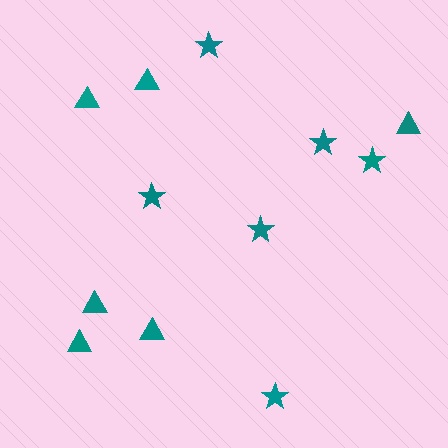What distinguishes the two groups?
There are 2 groups: one group of triangles (6) and one group of stars (6).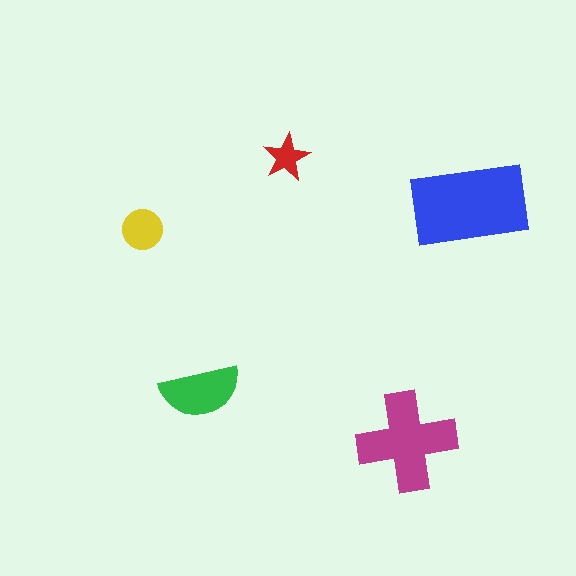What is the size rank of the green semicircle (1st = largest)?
3rd.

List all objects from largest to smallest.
The blue rectangle, the magenta cross, the green semicircle, the yellow circle, the red star.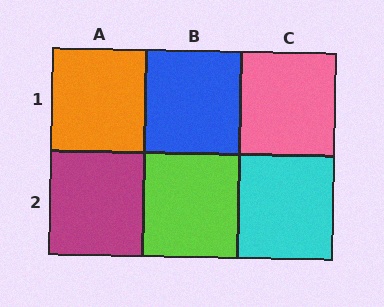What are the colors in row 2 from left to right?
Magenta, lime, cyan.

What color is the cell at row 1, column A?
Orange.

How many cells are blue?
1 cell is blue.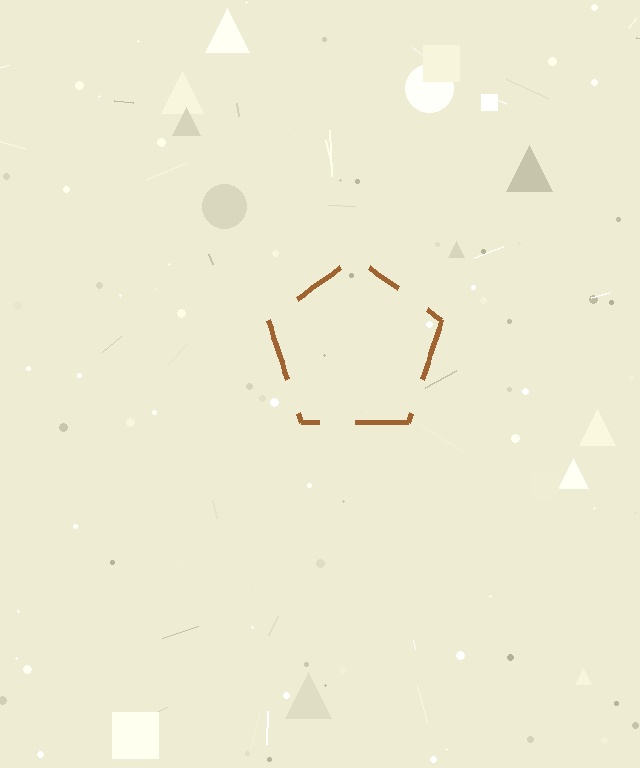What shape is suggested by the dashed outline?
The dashed outline suggests a pentagon.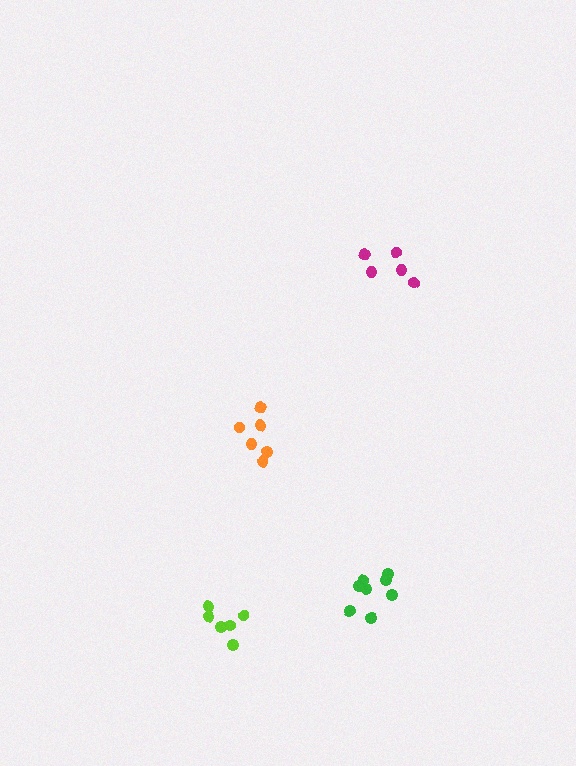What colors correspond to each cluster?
The clusters are colored: green, orange, magenta, lime.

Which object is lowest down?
The lime cluster is bottommost.